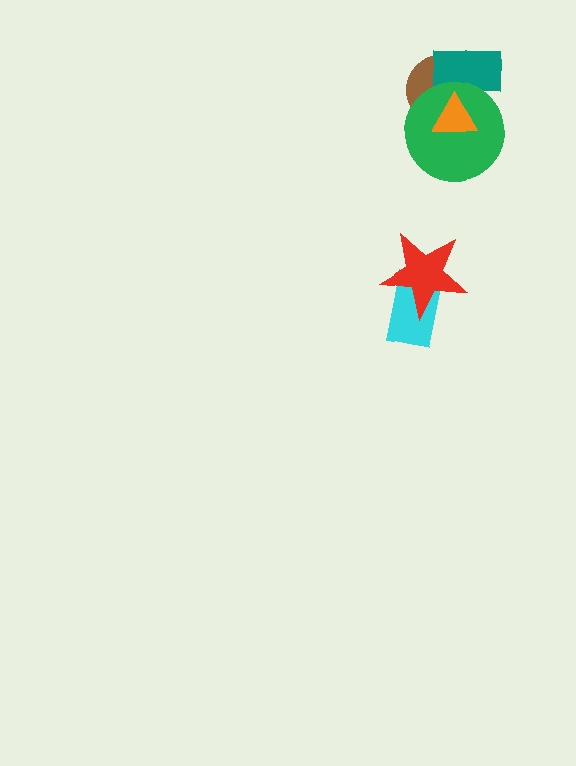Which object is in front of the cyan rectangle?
The red star is in front of the cyan rectangle.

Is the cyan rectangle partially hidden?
Yes, it is partially covered by another shape.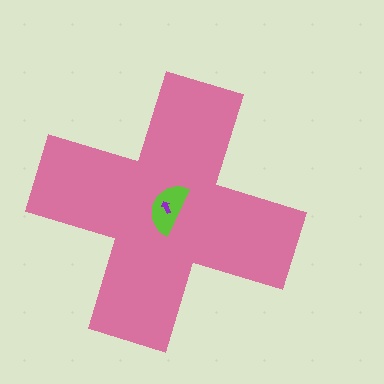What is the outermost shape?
The pink cross.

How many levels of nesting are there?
3.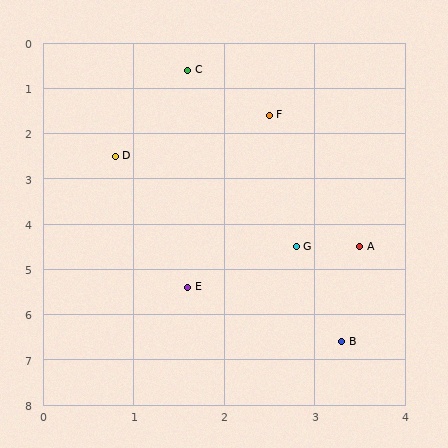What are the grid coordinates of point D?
Point D is at approximately (0.8, 2.5).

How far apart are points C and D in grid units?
Points C and D are about 2.1 grid units apart.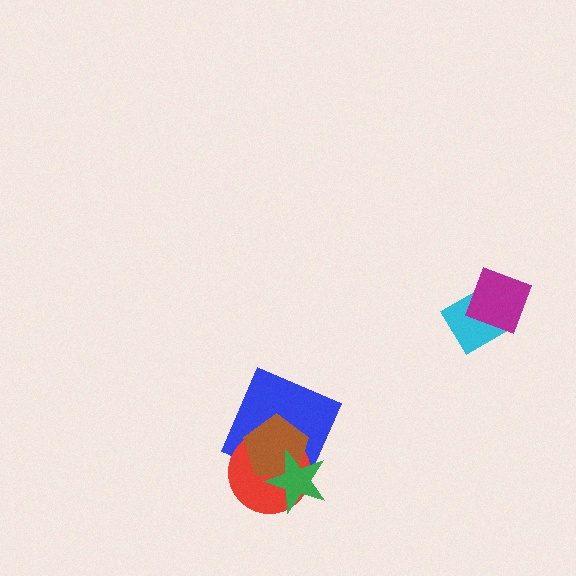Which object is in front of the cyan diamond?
The magenta square is in front of the cyan diamond.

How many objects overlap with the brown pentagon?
3 objects overlap with the brown pentagon.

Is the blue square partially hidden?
Yes, it is partially covered by another shape.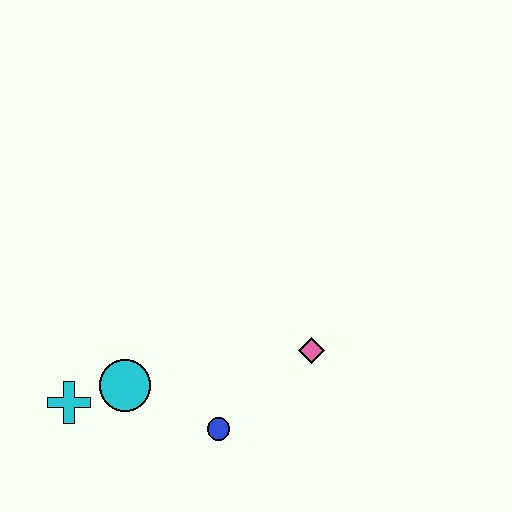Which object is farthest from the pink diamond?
The cyan cross is farthest from the pink diamond.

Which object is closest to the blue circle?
The cyan circle is closest to the blue circle.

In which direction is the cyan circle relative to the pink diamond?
The cyan circle is to the left of the pink diamond.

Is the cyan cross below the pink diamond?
Yes